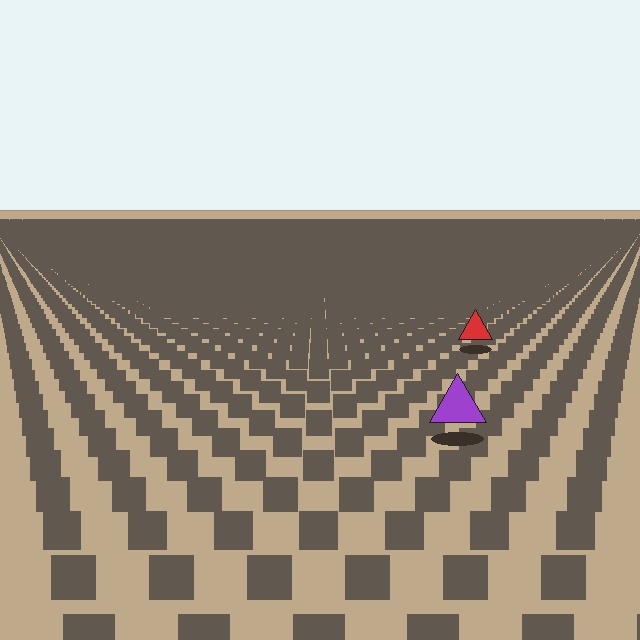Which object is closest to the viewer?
The purple triangle is closest. The texture marks near it are larger and more spread out.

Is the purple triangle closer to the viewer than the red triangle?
Yes. The purple triangle is closer — you can tell from the texture gradient: the ground texture is coarser near it.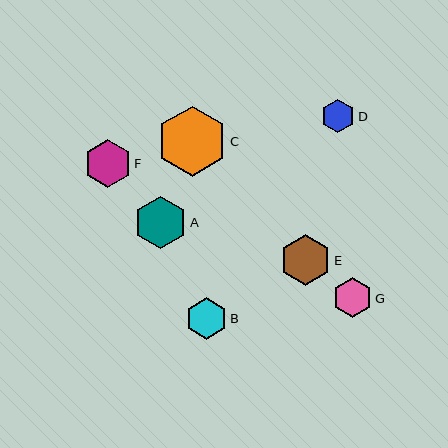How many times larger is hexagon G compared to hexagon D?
Hexagon G is approximately 1.2 times the size of hexagon D.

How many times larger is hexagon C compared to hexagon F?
Hexagon C is approximately 1.5 times the size of hexagon F.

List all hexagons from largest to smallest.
From largest to smallest: C, A, E, F, B, G, D.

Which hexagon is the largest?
Hexagon C is the largest with a size of approximately 70 pixels.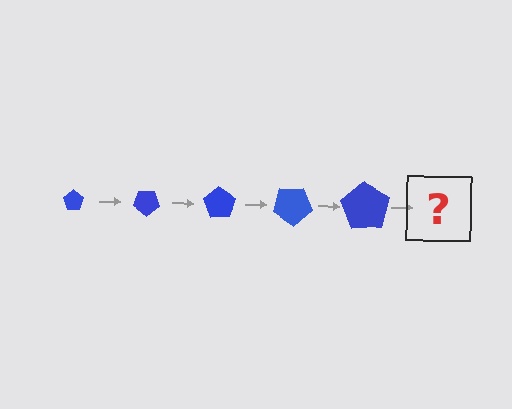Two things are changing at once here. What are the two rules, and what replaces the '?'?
The two rules are that the pentagon grows larger each step and it rotates 35 degrees each step. The '?' should be a pentagon, larger than the previous one and rotated 175 degrees from the start.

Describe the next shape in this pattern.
It should be a pentagon, larger than the previous one and rotated 175 degrees from the start.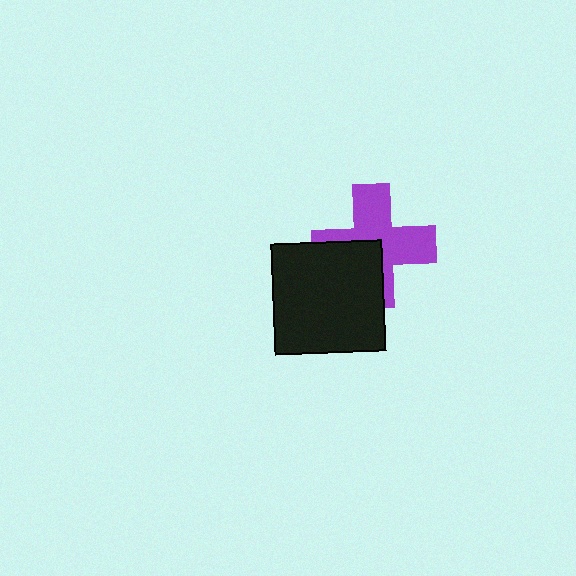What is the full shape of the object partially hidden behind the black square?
The partially hidden object is a purple cross.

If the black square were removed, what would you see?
You would see the complete purple cross.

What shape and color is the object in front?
The object in front is a black square.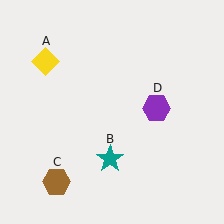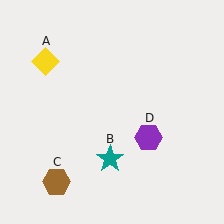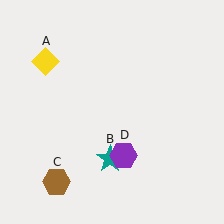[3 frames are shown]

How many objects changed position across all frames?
1 object changed position: purple hexagon (object D).